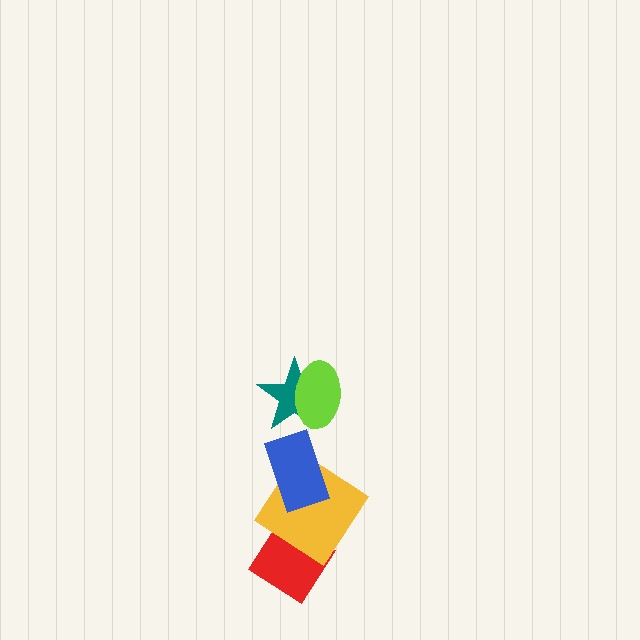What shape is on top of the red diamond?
The yellow diamond is on top of the red diamond.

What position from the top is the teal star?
The teal star is 2nd from the top.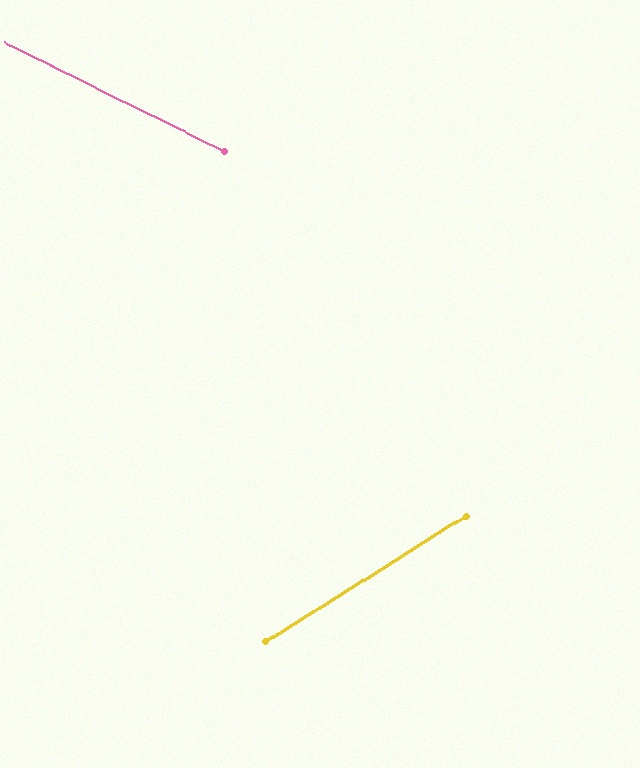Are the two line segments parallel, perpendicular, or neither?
Neither parallel nor perpendicular — they differ by about 58°.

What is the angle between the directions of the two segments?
Approximately 58 degrees.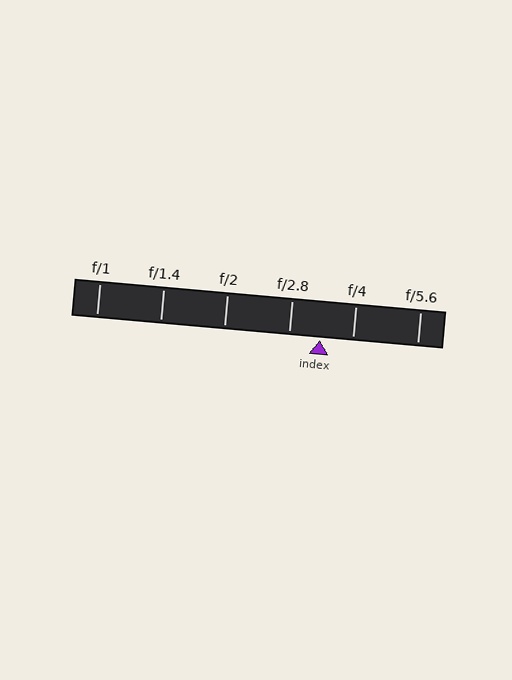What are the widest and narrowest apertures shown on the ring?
The widest aperture shown is f/1 and the narrowest is f/5.6.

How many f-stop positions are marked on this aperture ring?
There are 6 f-stop positions marked.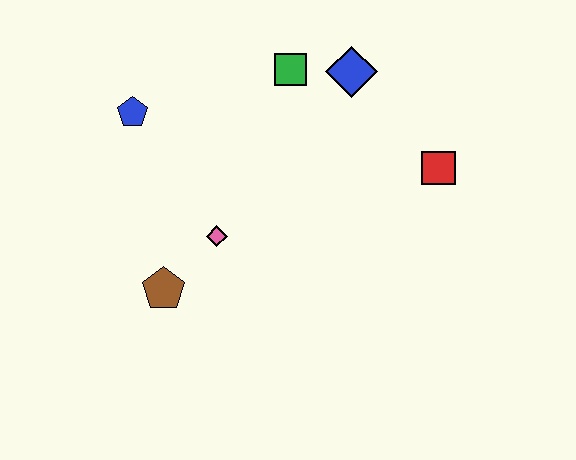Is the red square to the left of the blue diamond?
No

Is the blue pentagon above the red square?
Yes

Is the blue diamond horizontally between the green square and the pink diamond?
No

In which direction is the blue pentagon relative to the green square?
The blue pentagon is to the left of the green square.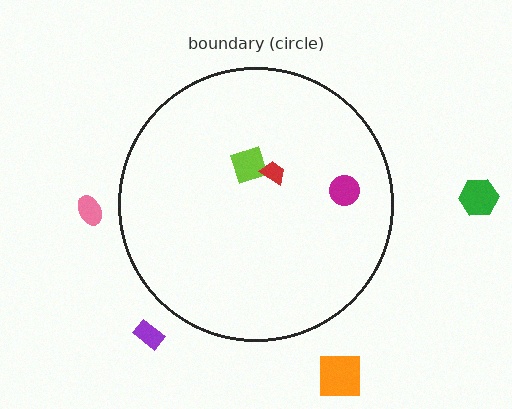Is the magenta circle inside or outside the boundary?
Inside.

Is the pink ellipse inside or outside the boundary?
Outside.